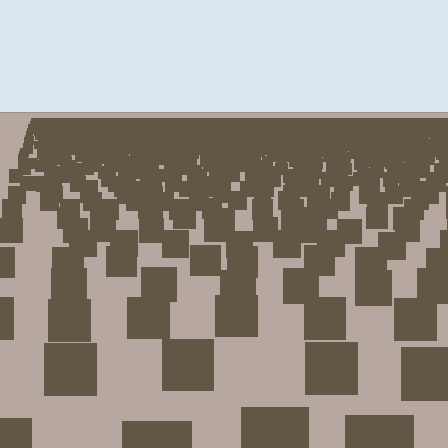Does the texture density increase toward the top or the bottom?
Density increases toward the top.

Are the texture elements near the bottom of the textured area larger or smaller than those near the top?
Larger. Near the bottom, elements are closer to the viewer and appear at a bigger on-screen size.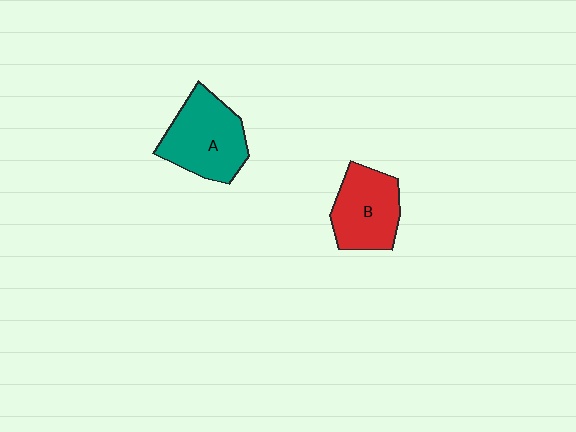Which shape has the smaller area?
Shape B (red).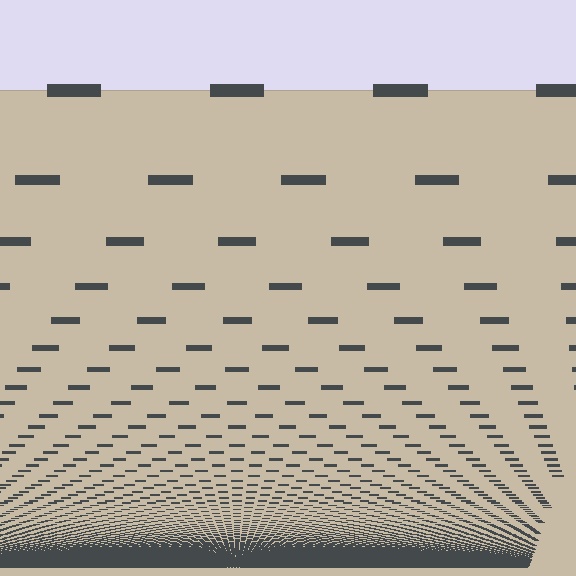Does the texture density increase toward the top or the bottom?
Density increases toward the bottom.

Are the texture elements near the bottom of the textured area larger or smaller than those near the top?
Smaller. The gradient is inverted — elements near the bottom are smaller and denser.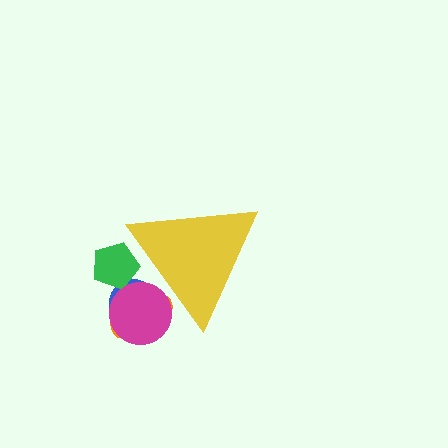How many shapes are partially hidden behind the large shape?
4 shapes are partially hidden.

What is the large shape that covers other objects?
A yellow triangle.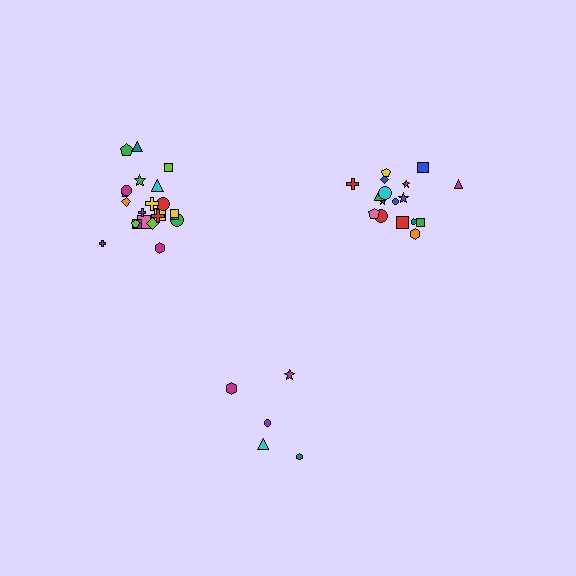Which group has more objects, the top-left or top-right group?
The top-left group.